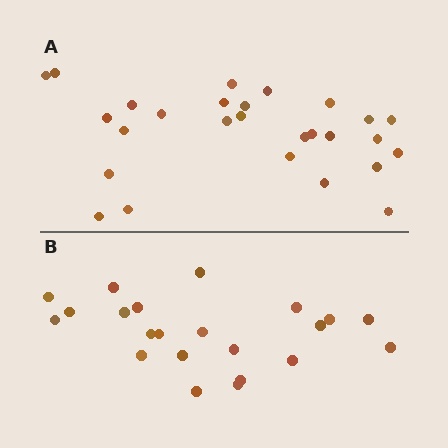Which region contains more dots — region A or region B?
Region A (the top region) has more dots.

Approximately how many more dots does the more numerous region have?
Region A has about 5 more dots than region B.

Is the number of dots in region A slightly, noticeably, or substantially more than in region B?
Region A has only slightly more — the two regions are fairly close. The ratio is roughly 1.2 to 1.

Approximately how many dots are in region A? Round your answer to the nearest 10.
About 30 dots. (The exact count is 27, which rounds to 30.)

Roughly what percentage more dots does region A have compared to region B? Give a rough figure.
About 25% more.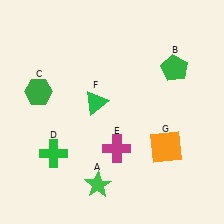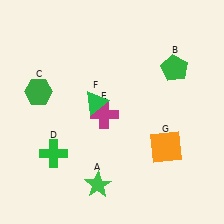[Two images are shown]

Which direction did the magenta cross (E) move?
The magenta cross (E) moved up.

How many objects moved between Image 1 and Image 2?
1 object moved between the two images.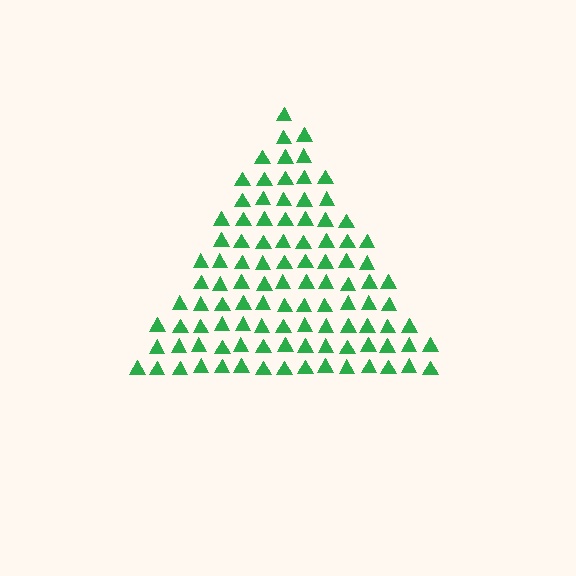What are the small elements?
The small elements are triangles.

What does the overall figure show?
The overall figure shows a triangle.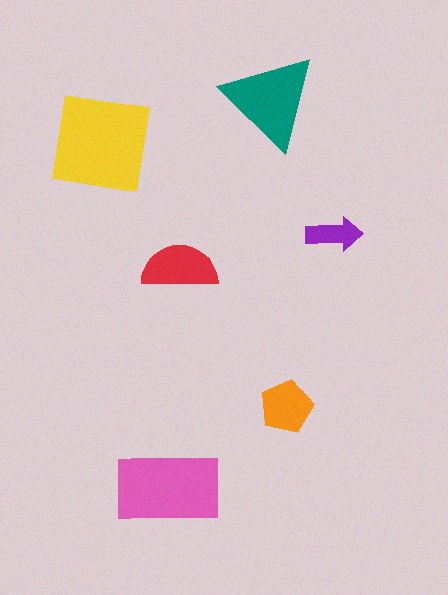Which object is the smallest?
The purple arrow.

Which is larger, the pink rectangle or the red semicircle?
The pink rectangle.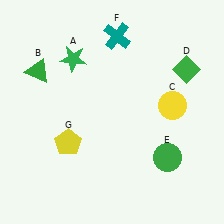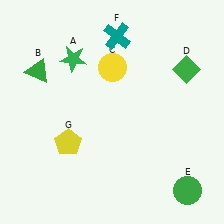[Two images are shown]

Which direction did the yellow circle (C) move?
The yellow circle (C) moved left.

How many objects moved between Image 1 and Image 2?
2 objects moved between the two images.